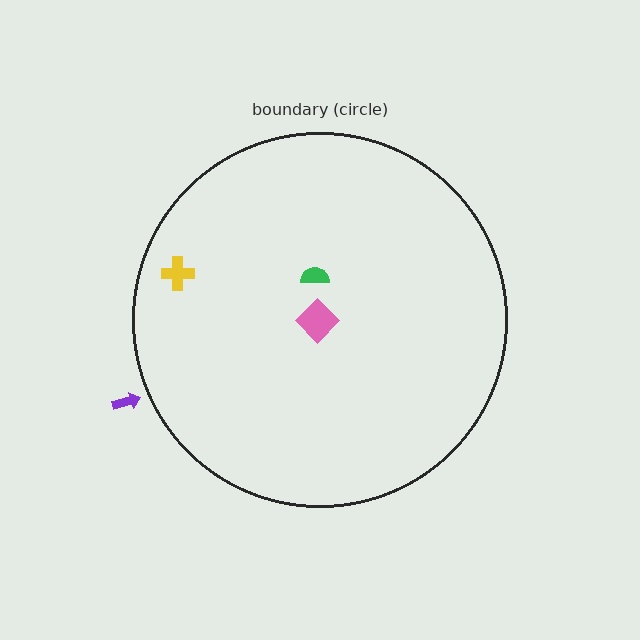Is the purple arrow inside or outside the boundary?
Outside.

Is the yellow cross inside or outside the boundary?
Inside.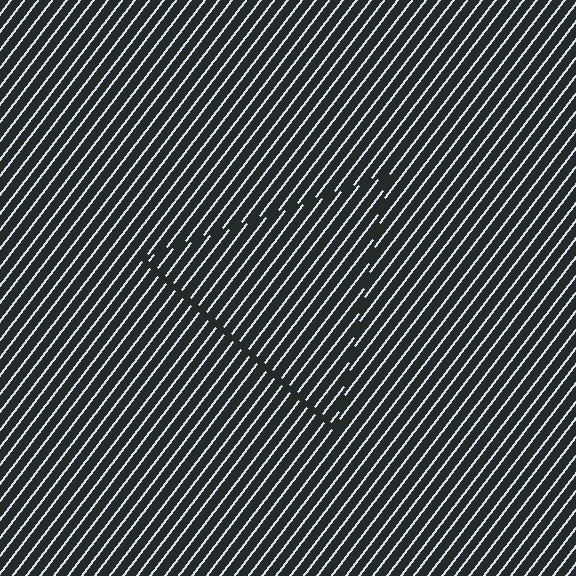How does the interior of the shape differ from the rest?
The interior of the shape contains the same grating, shifted by half a period — the contour is defined by the phase discontinuity where line-ends from the inner and outer gratings abut.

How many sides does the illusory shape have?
3 sides — the line-ends trace a triangle.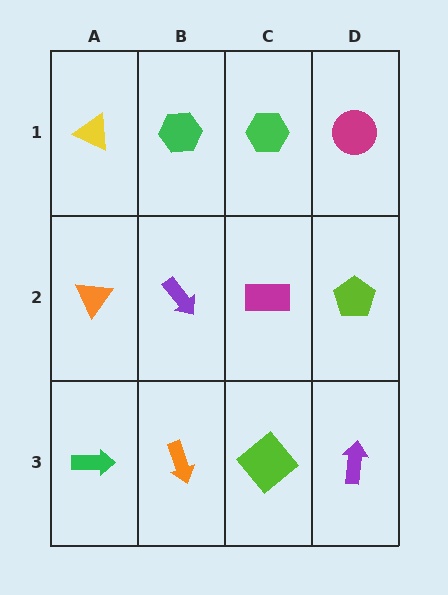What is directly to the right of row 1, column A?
A green hexagon.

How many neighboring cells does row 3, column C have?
3.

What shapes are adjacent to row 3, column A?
An orange triangle (row 2, column A), an orange arrow (row 3, column B).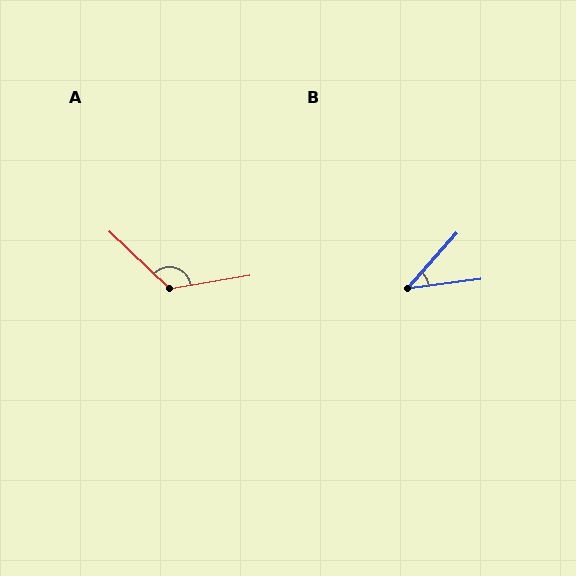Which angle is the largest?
A, at approximately 127 degrees.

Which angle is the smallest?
B, at approximately 41 degrees.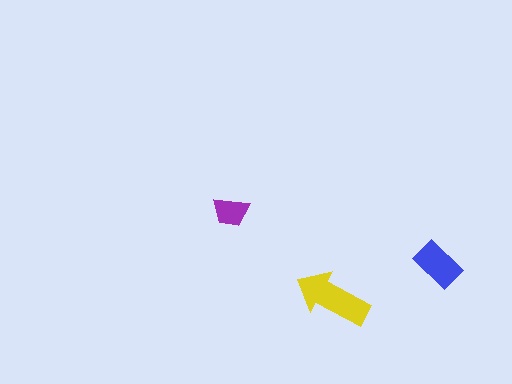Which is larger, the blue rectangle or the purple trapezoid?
The blue rectangle.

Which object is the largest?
The yellow arrow.